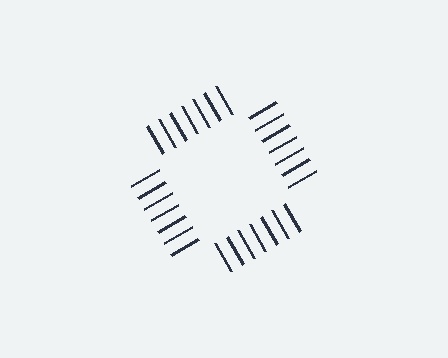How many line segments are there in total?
28 — 7 along each of the 4 edges.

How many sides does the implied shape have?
4 sides — the line-ends trace a square.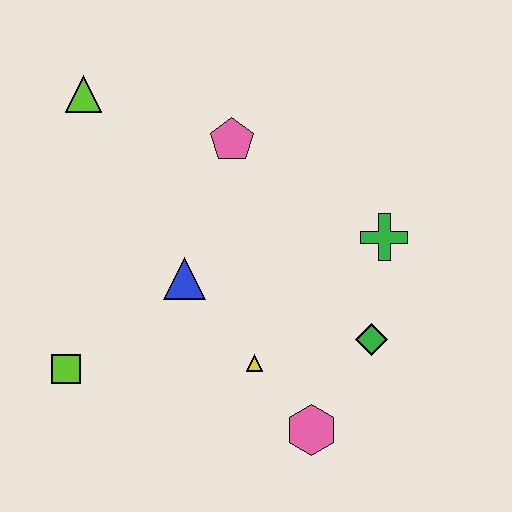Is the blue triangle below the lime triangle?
Yes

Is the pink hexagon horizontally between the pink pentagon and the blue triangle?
No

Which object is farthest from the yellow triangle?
The lime triangle is farthest from the yellow triangle.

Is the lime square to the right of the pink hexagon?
No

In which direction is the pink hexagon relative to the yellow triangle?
The pink hexagon is below the yellow triangle.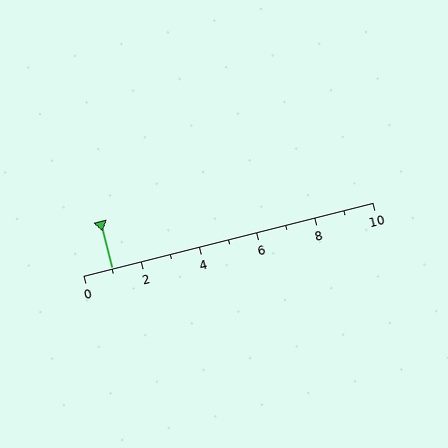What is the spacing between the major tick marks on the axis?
The major ticks are spaced 2 apart.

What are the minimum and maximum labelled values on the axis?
The axis runs from 0 to 10.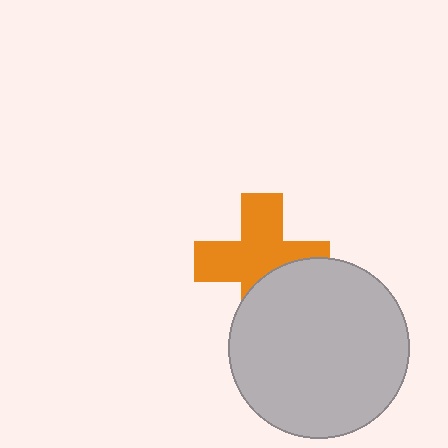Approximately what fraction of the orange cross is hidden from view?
Roughly 34% of the orange cross is hidden behind the light gray circle.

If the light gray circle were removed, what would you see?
You would see the complete orange cross.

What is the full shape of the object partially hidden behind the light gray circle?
The partially hidden object is an orange cross.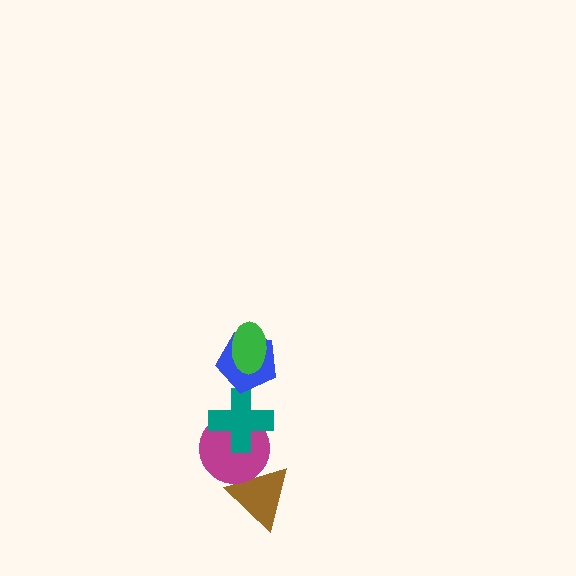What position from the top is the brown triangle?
The brown triangle is 5th from the top.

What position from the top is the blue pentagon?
The blue pentagon is 2nd from the top.